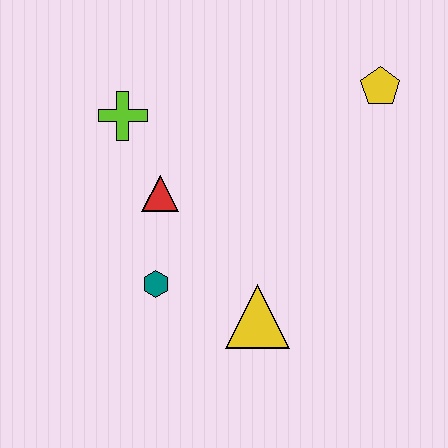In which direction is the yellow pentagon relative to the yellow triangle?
The yellow pentagon is above the yellow triangle.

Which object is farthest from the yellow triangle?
The yellow pentagon is farthest from the yellow triangle.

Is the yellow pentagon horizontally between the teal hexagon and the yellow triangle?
No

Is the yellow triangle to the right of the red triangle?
Yes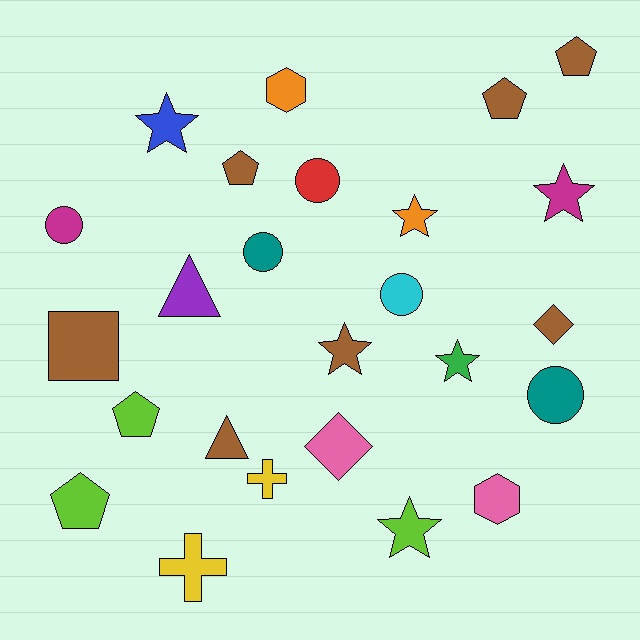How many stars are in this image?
There are 6 stars.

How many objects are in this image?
There are 25 objects.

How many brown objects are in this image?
There are 7 brown objects.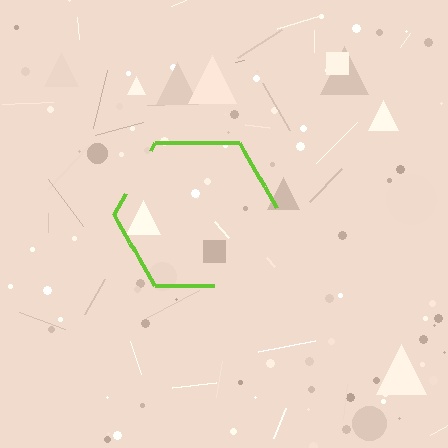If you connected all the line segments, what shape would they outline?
They would outline a hexagon.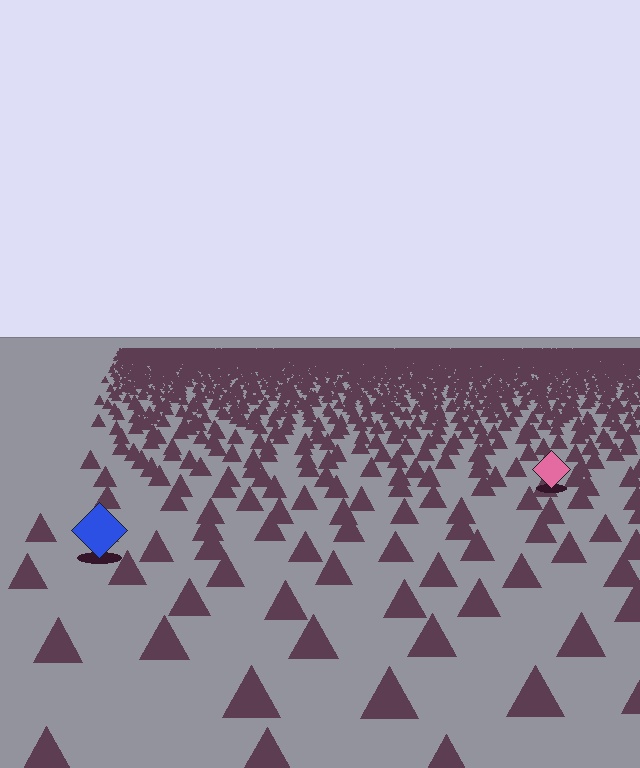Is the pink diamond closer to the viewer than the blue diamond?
No. The blue diamond is closer — you can tell from the texture gradient: the ground texture is coarser near it.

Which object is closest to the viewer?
The blue diamond is closest. The texture marks near it are larger and more spread out.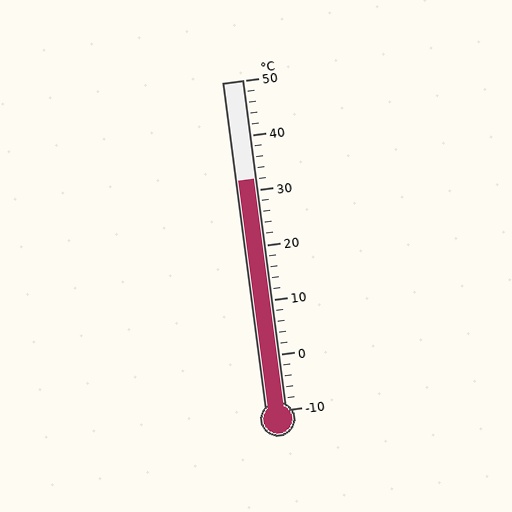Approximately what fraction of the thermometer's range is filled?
The thermometer is filled to approximately 70% of its range.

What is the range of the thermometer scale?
The thermometer scale ranges from -10°C to 50°C.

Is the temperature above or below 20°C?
The temperature is above 20°C.